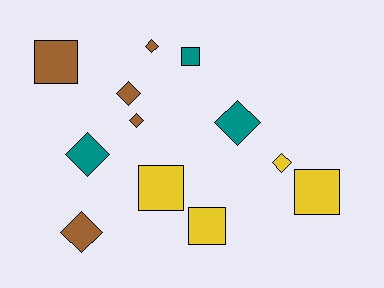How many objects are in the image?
There are 12 objects.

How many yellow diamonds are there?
There is 1 yellow diamond.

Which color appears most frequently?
Brown, with 5 objects.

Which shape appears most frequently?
Diamond, with 7 objects.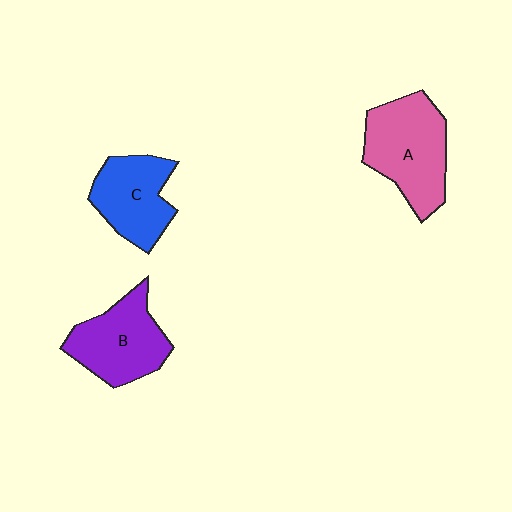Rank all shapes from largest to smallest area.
From largest to smallest: A (pink), B (purple), C (blue).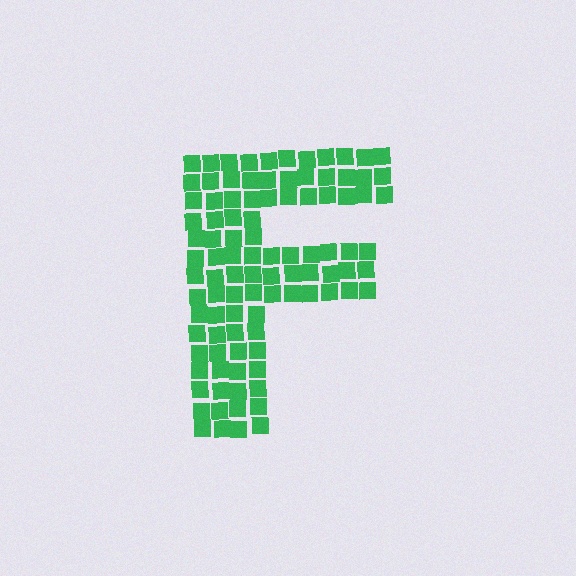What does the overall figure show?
The overall figure shows the letter F.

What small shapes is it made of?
It is made of small squares.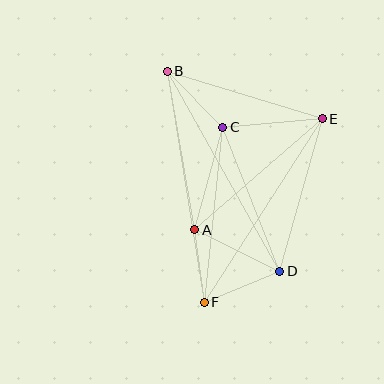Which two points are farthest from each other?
Points B and F are farthest from each other.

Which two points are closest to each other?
Points A and F are closest to each other.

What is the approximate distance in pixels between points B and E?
The distance between B and E is approximately 162 pixels.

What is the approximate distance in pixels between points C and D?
The distance between C and D is approximately 155 pixels.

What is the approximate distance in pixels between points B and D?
The distance between B and D is approximately 229 pixels.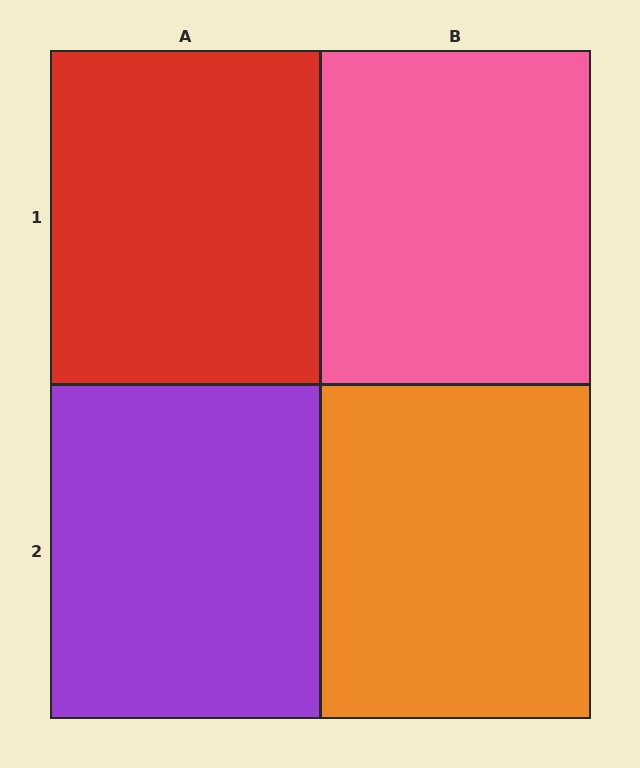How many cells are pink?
1 cell is pink.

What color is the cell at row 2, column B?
Orange.